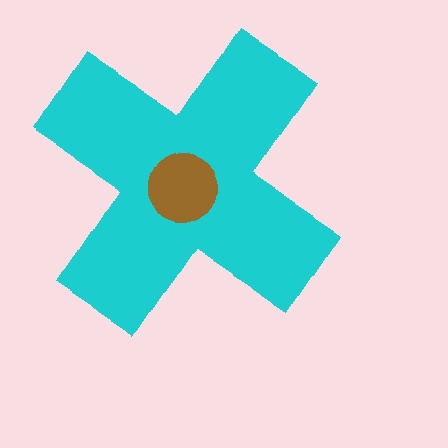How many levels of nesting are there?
2.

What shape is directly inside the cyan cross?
The brown circle.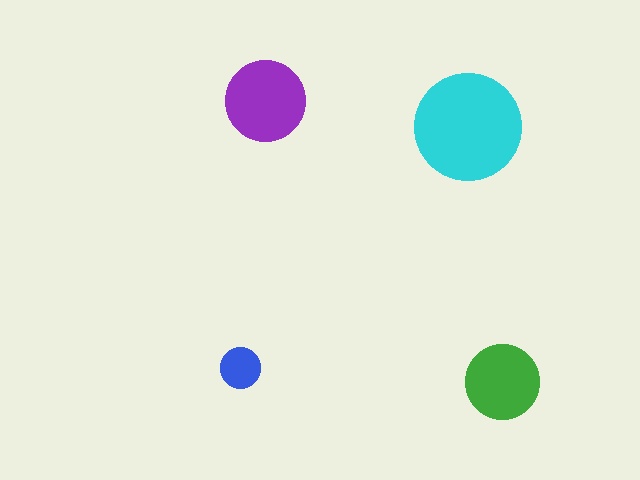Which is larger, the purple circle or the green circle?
The purple one.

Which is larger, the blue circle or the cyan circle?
The cyan one.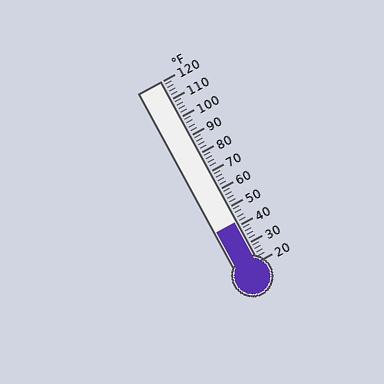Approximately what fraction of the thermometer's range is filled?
The thermometer is filled to approximately 20% of its range.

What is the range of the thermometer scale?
The thermometer scale ranges from 20°F to 120°F.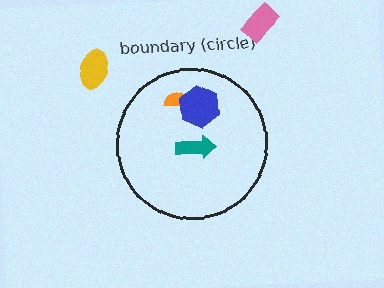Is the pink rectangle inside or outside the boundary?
Outside.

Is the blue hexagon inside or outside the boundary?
Inside.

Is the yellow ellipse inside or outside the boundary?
Outside.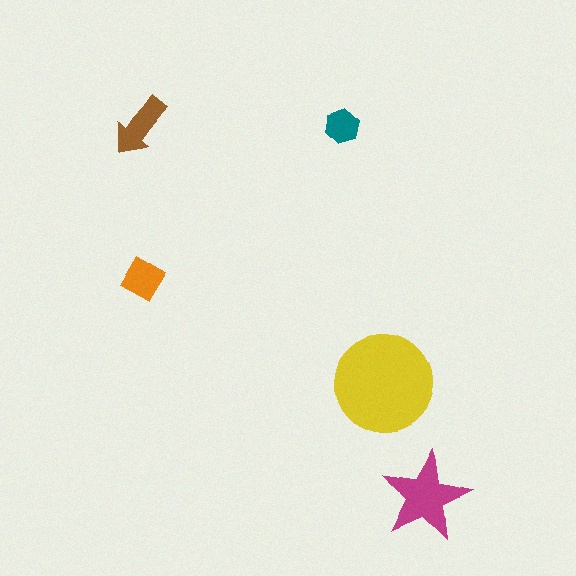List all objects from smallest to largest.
The teal hexagon, the orange diamond, the brown arrow, the magenta star, the yellow circle.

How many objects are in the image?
There are 5 objects in the image.